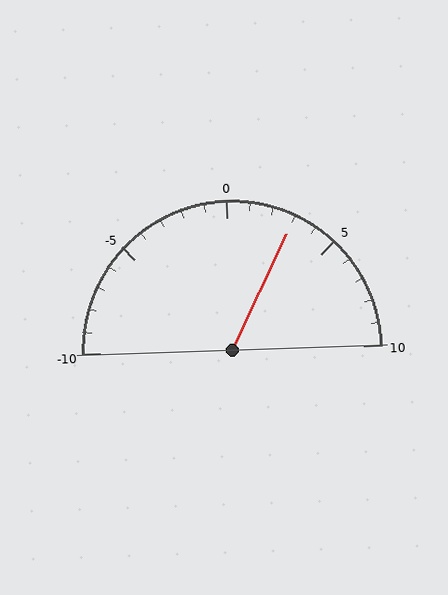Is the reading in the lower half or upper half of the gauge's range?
The reading is in the upper half of the range (-10 to 10).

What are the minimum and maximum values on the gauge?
The gauge ranges from -10 to 10.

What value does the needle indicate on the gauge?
The needle indicates approximately 3.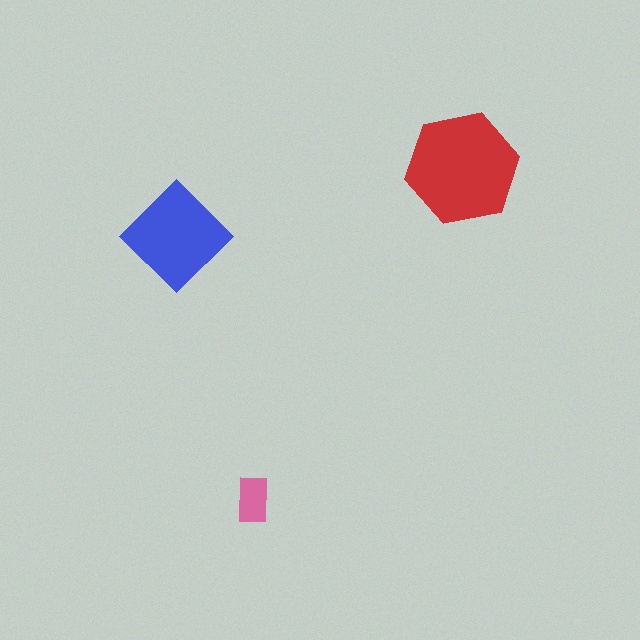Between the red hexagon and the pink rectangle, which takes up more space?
The red hexagon.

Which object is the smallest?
The pink rectangle.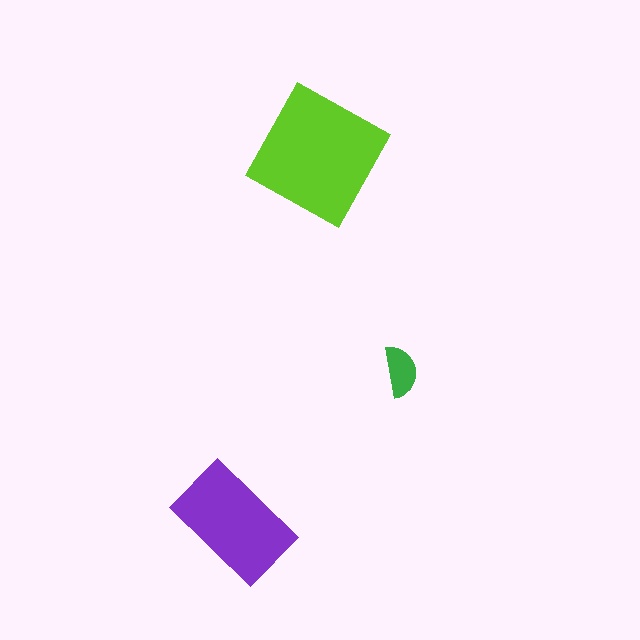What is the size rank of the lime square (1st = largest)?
1st.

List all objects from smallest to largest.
The green semicircle, the purple rectangle, the lime square.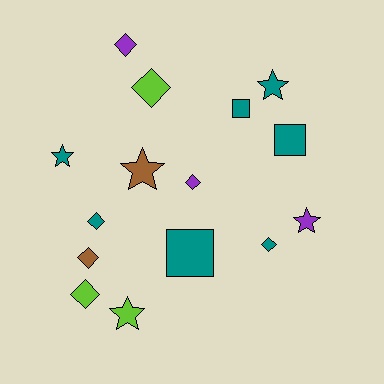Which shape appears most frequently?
Diamond, with 7 objects.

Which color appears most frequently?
Teal, with 7 objects.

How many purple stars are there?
There is 1 purple star.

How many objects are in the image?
There are 15 objects.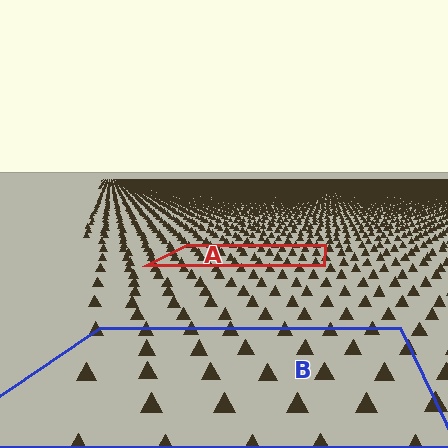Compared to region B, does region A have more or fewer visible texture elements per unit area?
Region A has more texture elements per unit area — they are packed more densely because it is farther away.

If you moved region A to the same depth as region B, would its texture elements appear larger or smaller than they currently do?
They would appear larger. At a closer depth, the same texture elements are projected at a bigger on-screen size.